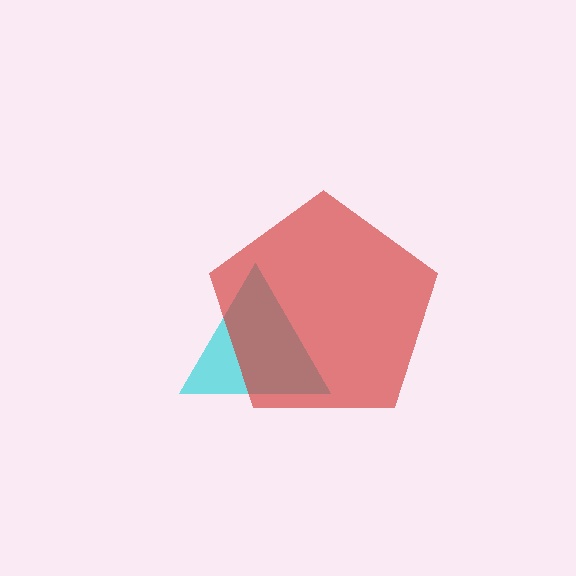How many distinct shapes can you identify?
There are 2 distinct shapes: a cyan triangle, a red pentagon.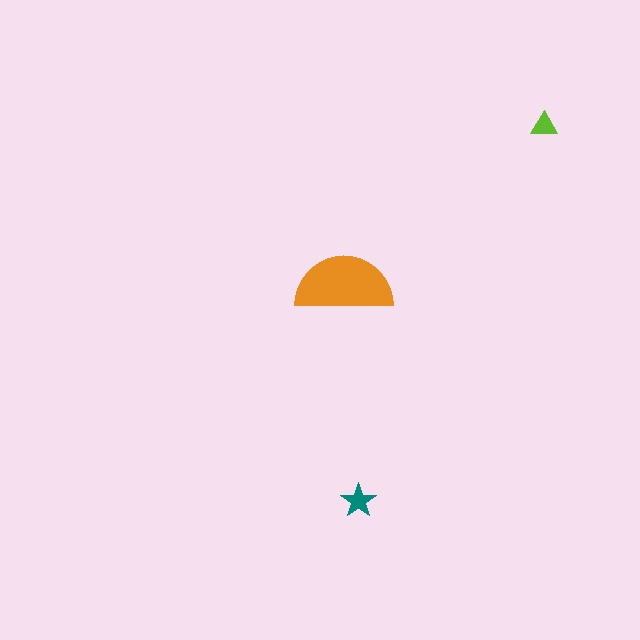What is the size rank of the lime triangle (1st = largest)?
3rd.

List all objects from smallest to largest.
The lime triangle, the teal star, the orange semicircle.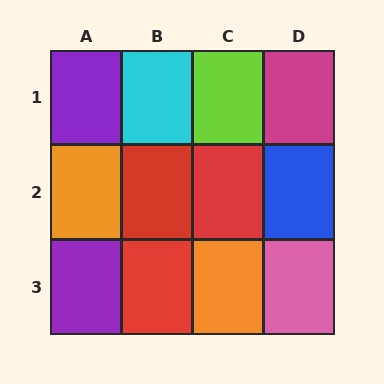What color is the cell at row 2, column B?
Red.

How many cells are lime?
1 cell is lime.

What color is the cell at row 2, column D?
Blue.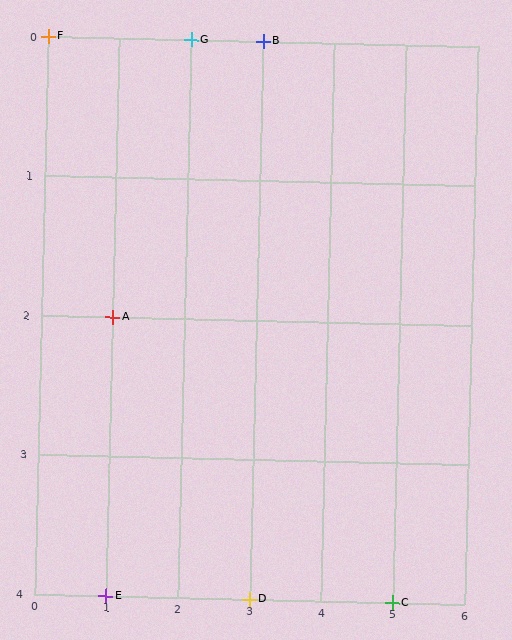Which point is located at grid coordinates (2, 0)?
Point G is at (2, 0).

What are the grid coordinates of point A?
Point A is at grid coordinates (1, 2).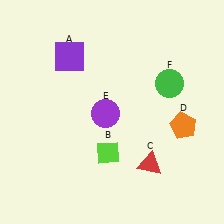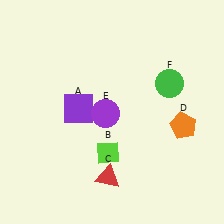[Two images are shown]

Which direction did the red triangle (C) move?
The red triangle (C) moved left.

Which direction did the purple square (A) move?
The purple square (A) moved down.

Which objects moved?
The objects that moved are: the purple square (A), the red triangle (C).